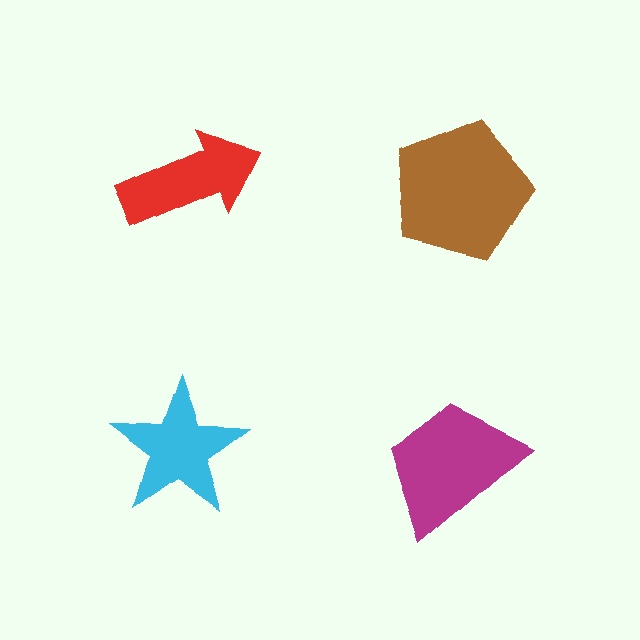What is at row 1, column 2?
A brown pentagon.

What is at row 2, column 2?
A magenta trapezoid.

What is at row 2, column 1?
A cyan star.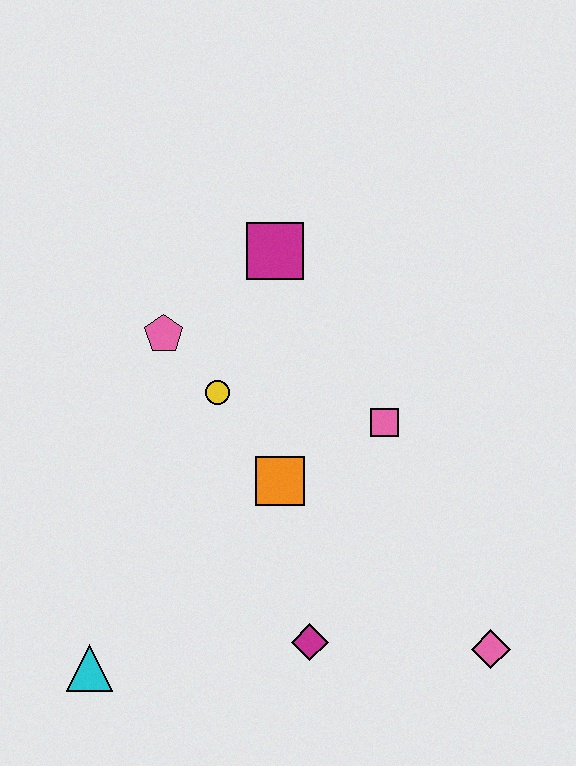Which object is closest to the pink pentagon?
The yellow circle is closest to the pink pentagon.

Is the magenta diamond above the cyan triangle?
Yes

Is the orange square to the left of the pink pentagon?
No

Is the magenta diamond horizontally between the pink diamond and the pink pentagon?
Yes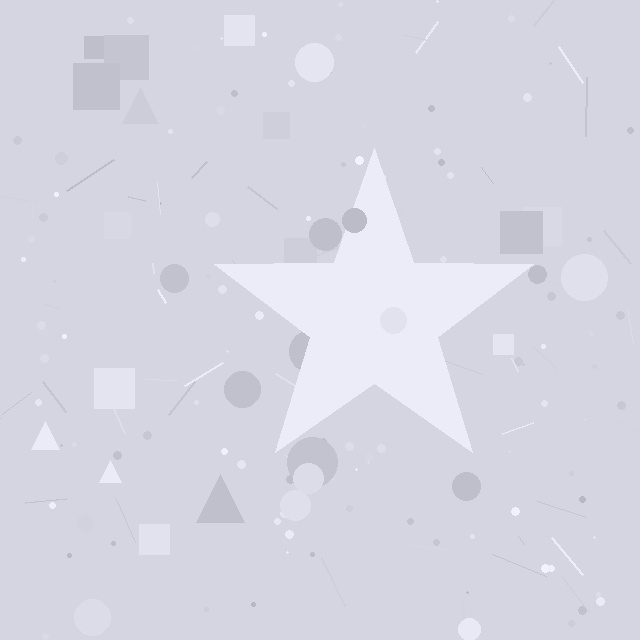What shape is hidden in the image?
A star is hidden in the image.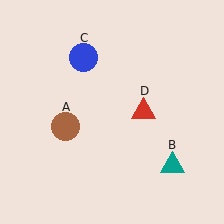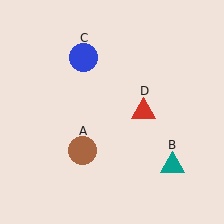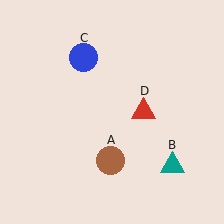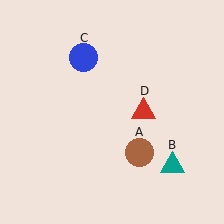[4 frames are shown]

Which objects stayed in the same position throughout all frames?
Teal triangle (object B) and blue circle (object C) and red triangle (object D) remained stationary.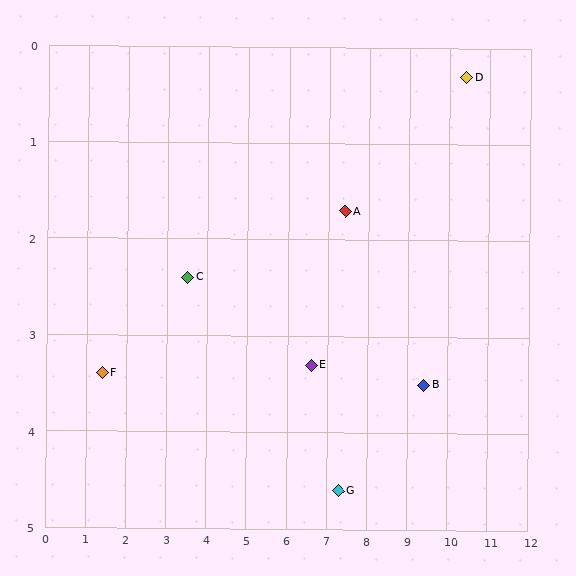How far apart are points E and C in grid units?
Points E and C are about 3.2 grid units apart.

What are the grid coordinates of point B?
Point B is at approximately (9.4, 3.5).